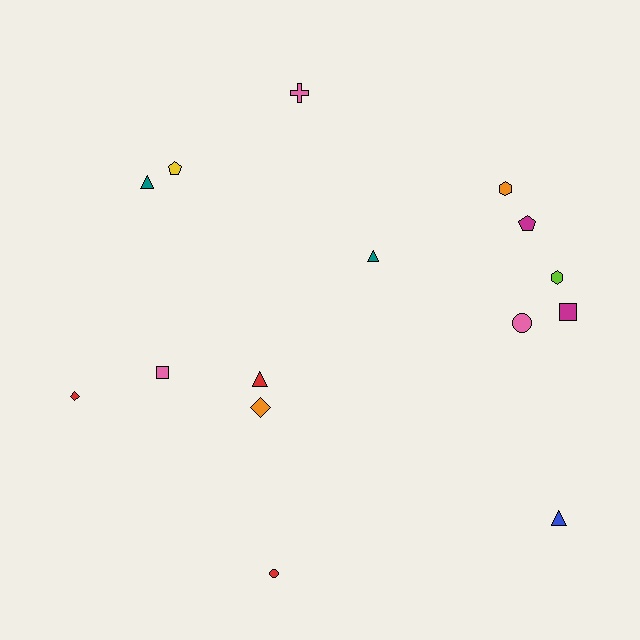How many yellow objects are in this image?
There is 1 yellow object.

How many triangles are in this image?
There are 4 triangles.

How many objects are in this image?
There are 15 objects.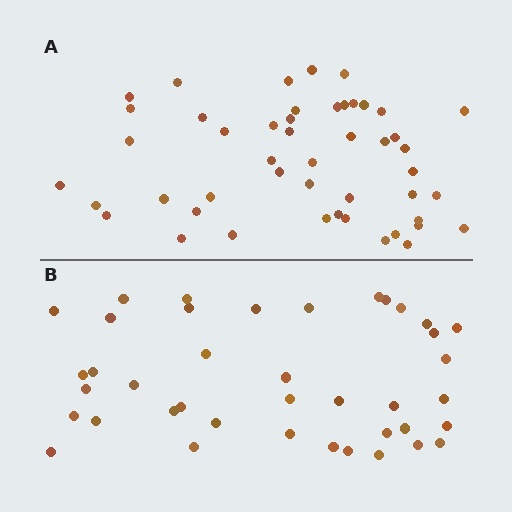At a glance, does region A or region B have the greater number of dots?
Region A (the top region) has more dots.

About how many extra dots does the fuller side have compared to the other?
Region A has roughly 8 or so more dots than region B.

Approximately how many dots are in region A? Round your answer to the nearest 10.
About 50 dots. (The exact count is 48, which rounds to 50.)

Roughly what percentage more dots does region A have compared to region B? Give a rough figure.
About 20% more.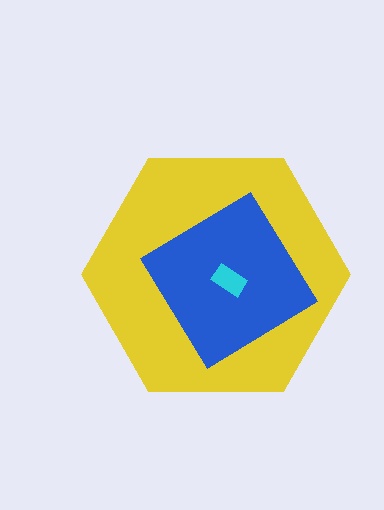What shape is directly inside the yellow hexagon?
The blue diamond.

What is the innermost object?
The cyan rectangle.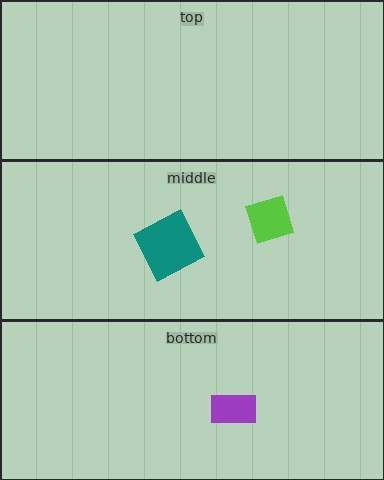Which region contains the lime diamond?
The middle region.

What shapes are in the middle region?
The lime diamond, the teal square.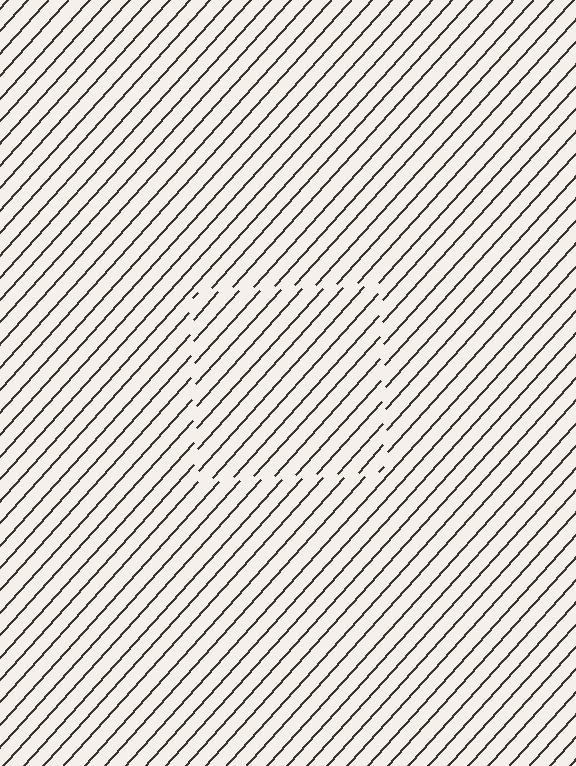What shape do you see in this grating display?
An illusory square. The interior of the shape contains the same grating, shifted by half a period — the contour is defined by the phase discontinuity where line-ends from the inner and outer gratings abut.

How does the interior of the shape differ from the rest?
The interior of the shape contains the same grating, shifted by half a period — the contour is defined by the phase discontinuity where line-ends from the inner and outer gratings abut.